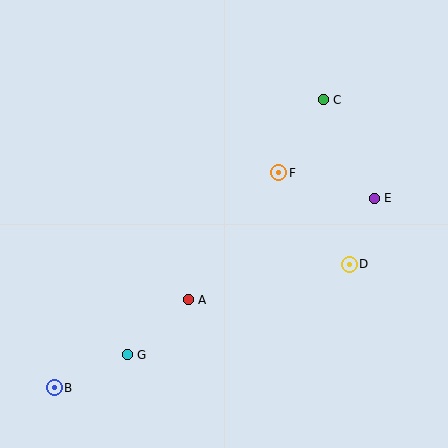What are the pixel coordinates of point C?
Point C is at (323, 100).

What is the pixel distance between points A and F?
The distance between A and F is 156 pixels.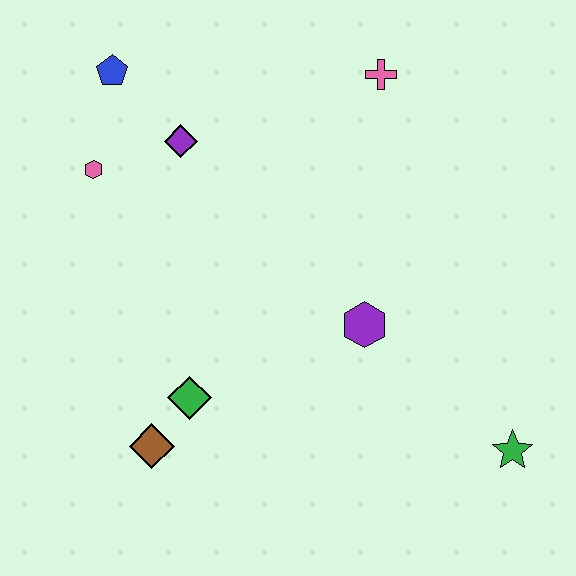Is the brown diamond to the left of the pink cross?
Yes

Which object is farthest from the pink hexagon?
The green star is farthest from the pink hexagon.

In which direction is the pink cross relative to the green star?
The pink cross is above the green star.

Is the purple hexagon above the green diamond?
Yes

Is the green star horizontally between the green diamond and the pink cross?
No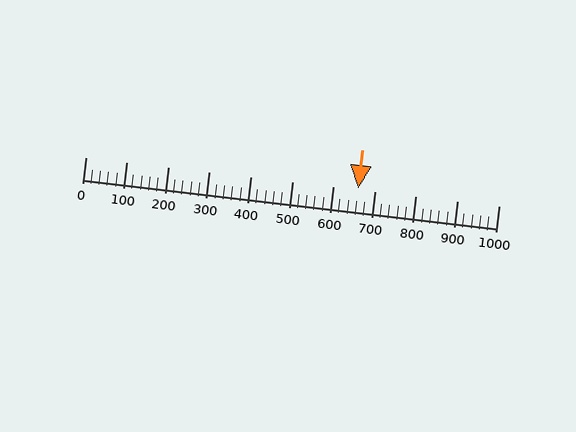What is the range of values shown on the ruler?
The ruler shows values from 0 to 1000.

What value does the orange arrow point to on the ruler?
The orange arrow points to approximately 660.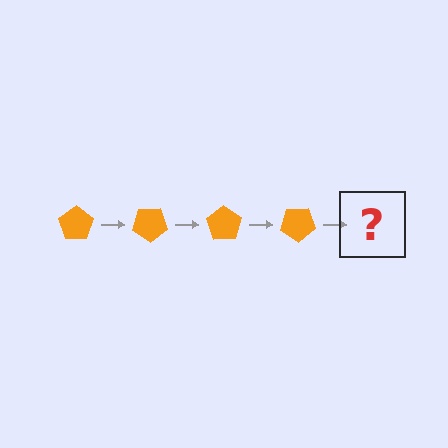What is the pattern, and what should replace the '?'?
The pattern is that the pentagon rotates 35 degrees each step. The '?' should be an orange pentagon rotated 140 degrees.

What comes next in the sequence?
The next element should be an orange pentagon rotated 140 degrees.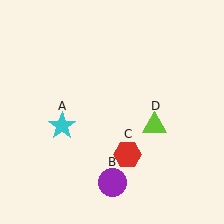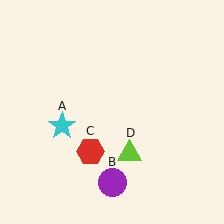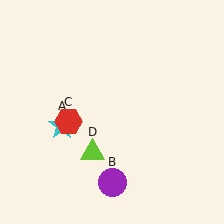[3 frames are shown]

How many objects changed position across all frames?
2 objects changed position: red hexagon (object C), lime triangle (object D).